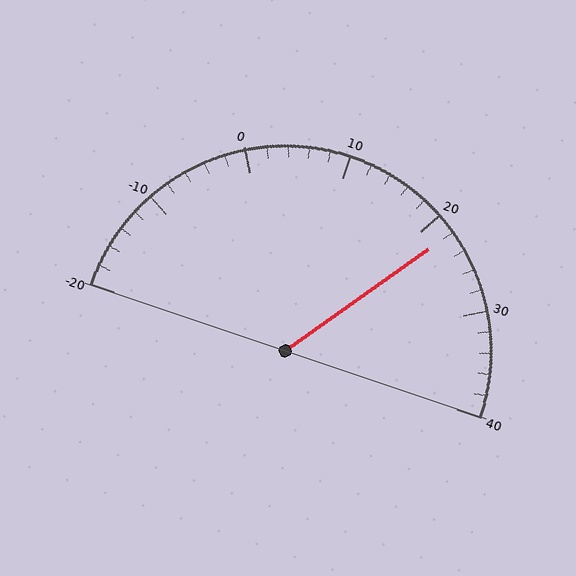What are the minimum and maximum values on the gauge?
The gauge ranges from -20 to 40.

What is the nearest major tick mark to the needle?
The nearest major tick mark is 20.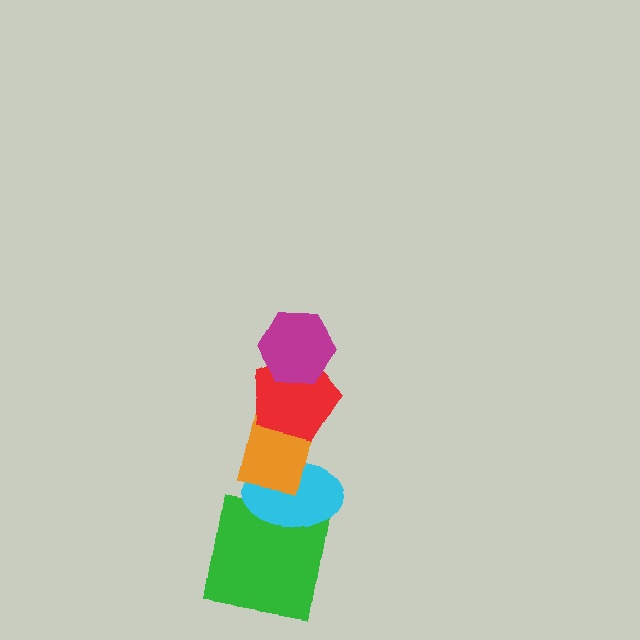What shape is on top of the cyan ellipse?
The orange rectangle is on top of the cyan ellipse.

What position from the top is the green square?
The green square is 5th from the top.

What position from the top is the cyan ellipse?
The cyan ellipse is 4th from the top.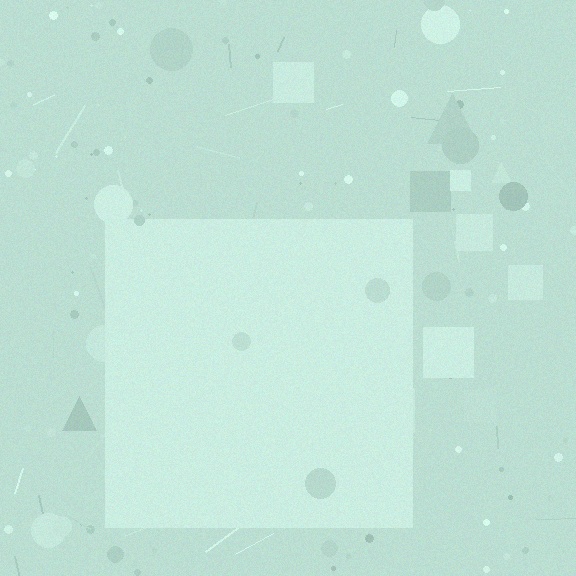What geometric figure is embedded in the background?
A square is embedded in the background.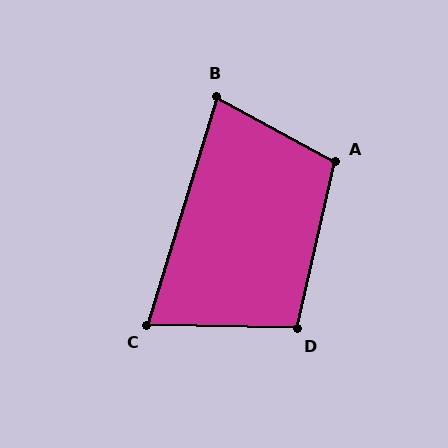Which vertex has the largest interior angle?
A, at approximately 106 degrees.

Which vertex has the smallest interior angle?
C, at approximately 74 degrees.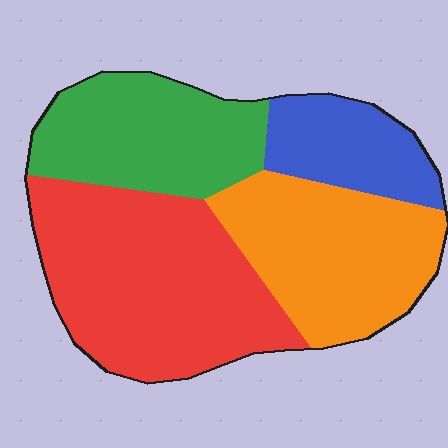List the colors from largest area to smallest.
From largest to smallest: red, orange, green, blue.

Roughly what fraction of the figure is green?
Green covers around 25% of the figure.